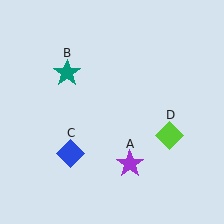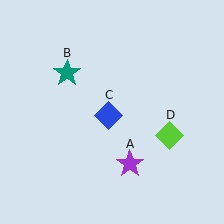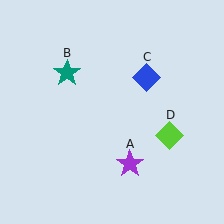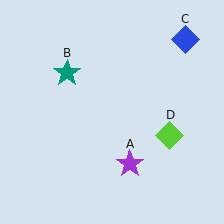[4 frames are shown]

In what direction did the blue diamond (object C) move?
The blue diamond (object C) moved up and to the right.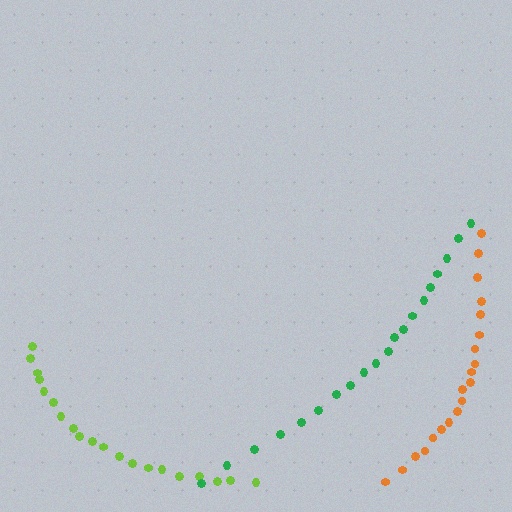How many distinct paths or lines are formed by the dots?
There are 3 distinct paths.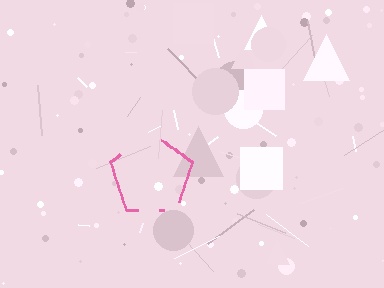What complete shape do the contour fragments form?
The contour fragments form a pentagon.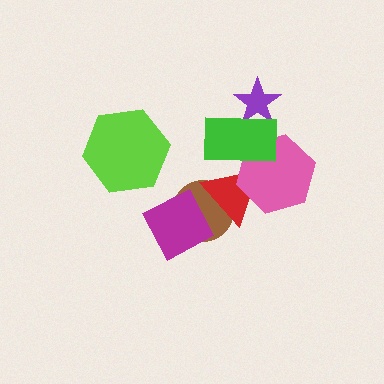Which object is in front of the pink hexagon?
The green rectangle is in front of the pink hexagon.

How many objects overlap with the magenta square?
1 object overlaps with the magenta square.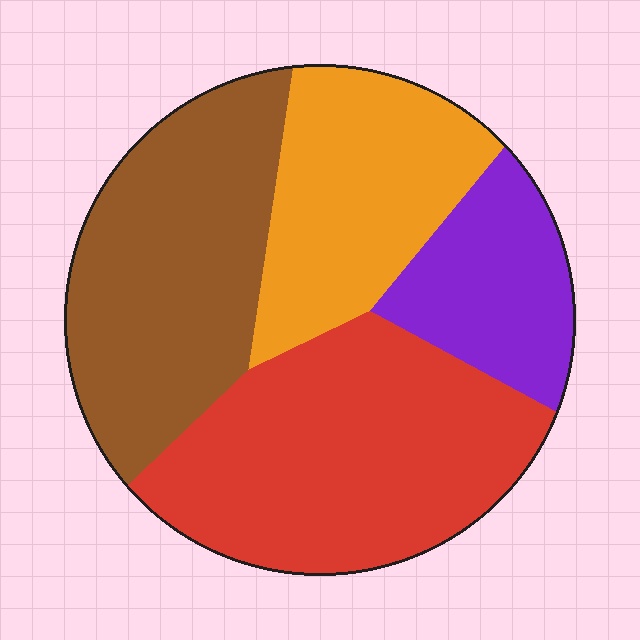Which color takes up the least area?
Purple, at roughly 15%.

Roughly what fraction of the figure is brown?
Brown takes up between a quarter and a half of the figure.